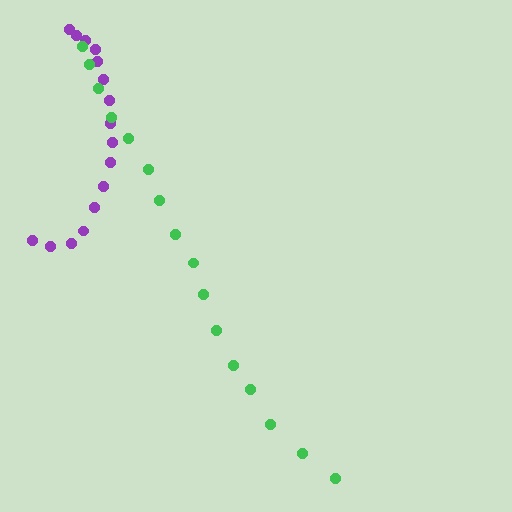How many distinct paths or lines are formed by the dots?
There are 2 distinct paths.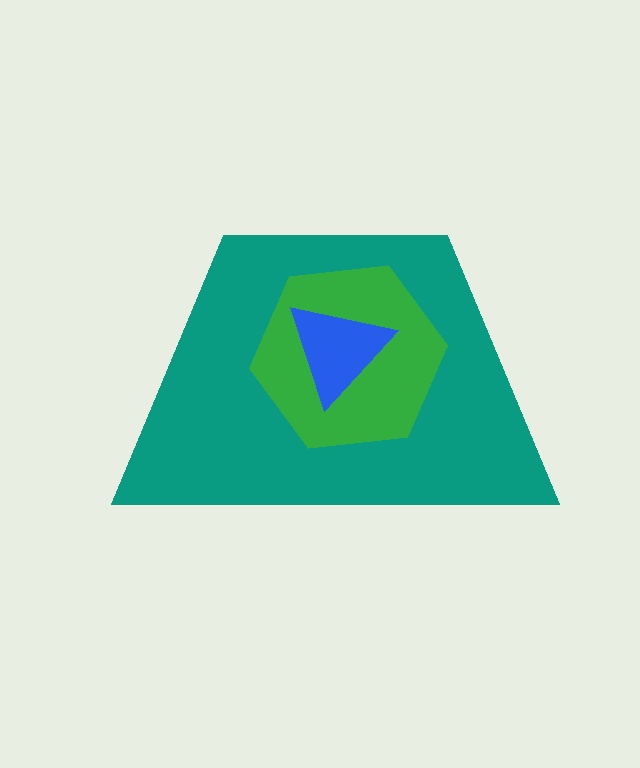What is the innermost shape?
The blue triangle.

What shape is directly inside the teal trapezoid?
The green hexagon.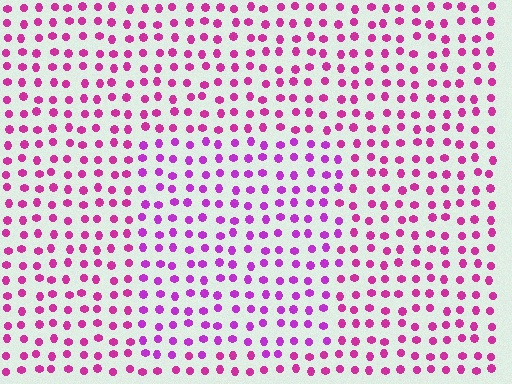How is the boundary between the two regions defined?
The boundary is defined purely by a slight shift in hue (about 24 degrees). Spacing, size, and orientation are identical on both sides.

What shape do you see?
I see a rectangle.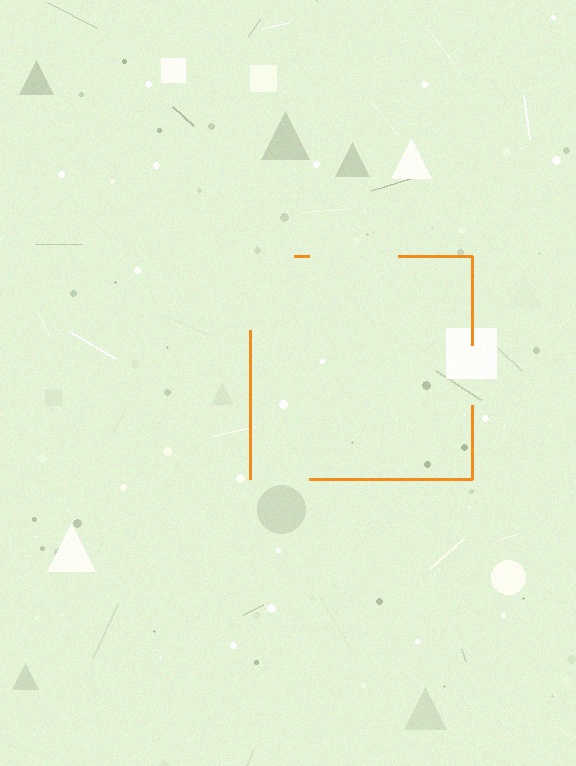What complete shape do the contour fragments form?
The contour fragments form a square.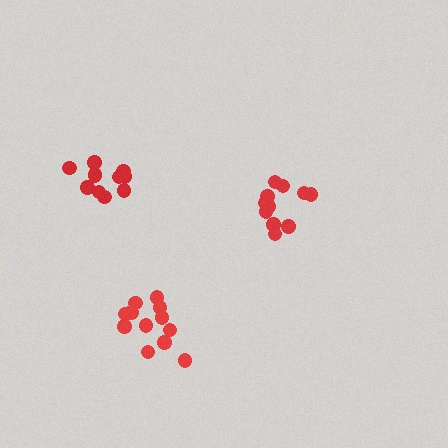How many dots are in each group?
Group 1: 12 dots, Group 2: 11 dots, Group 3: 11 dots (34 total).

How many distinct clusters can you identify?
There are 3 distinct clusters.